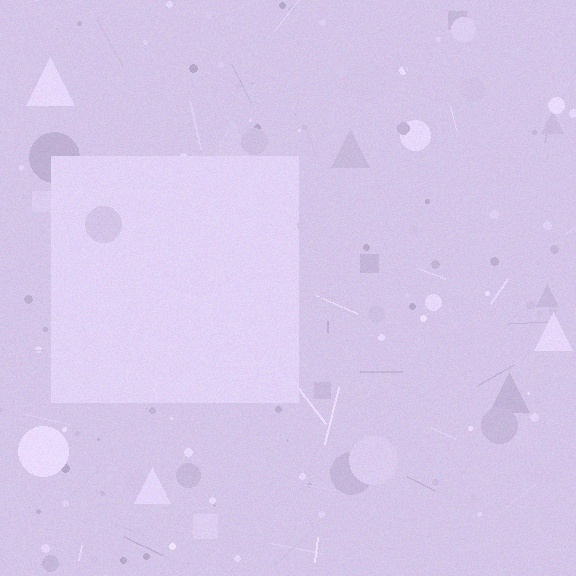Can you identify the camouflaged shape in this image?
The camouflaged shape is a square.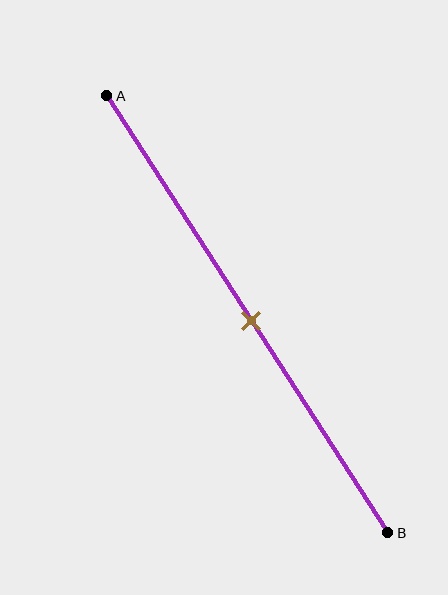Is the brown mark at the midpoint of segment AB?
Yes, the mark is approximately at the midpoint.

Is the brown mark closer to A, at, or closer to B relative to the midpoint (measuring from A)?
The brown mark is approximately at the midpoint of segment AB.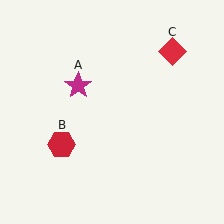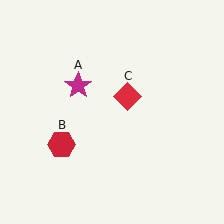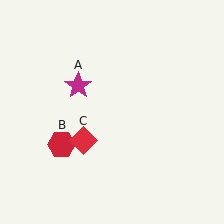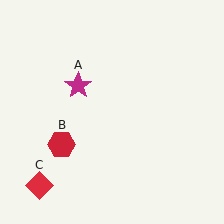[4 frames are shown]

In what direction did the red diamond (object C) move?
The red diamond (object C) moved down and to the left.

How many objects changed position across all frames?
1 object changed position: red diamond (object C).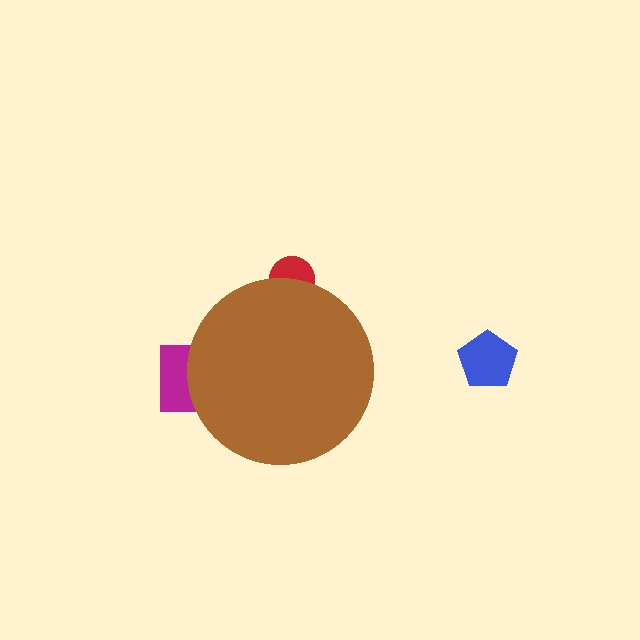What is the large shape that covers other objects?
A brown circle.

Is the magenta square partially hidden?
Yes, the magenta square is partially hidden behind the brown circle.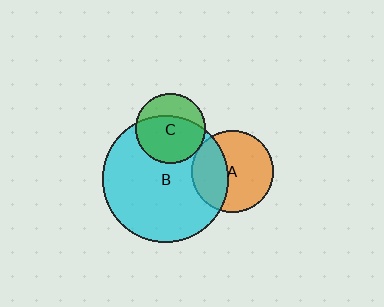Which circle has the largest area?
Circle B (cyan).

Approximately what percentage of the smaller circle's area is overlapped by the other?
Approximately 35%.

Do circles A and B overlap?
Yes.